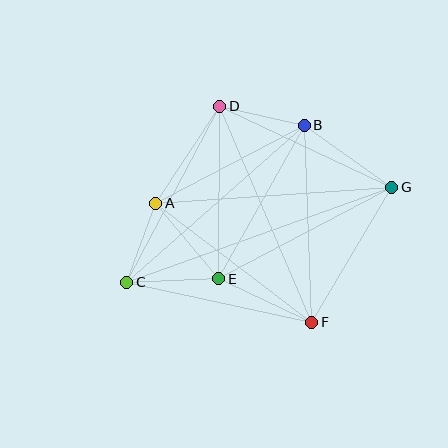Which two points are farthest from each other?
Points C and G are farthest from each other.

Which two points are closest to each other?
Points A and C are closest to each other.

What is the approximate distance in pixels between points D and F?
The distance between D and F is approximately 235 pixels.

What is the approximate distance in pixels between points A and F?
The distance between A and F is approximately 196 pixels.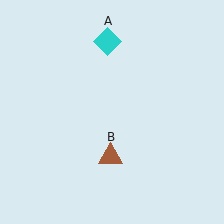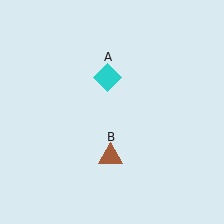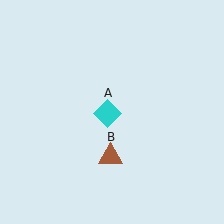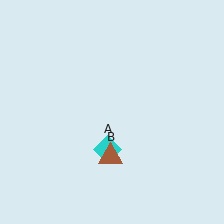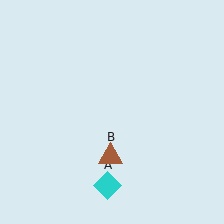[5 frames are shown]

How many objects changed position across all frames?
1 object changed position: cyan diamond (object A).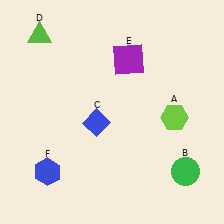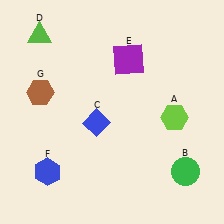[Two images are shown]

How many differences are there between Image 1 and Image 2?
There is 1 difference between the two images.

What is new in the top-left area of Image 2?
A brown hexagon (G) was added in the top-left area of Image 2.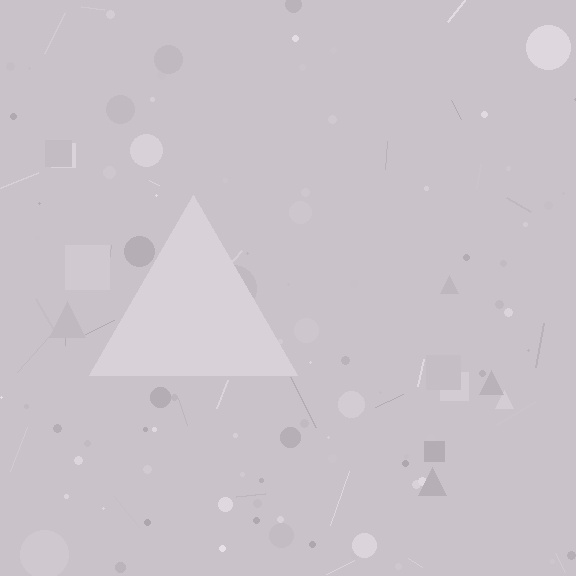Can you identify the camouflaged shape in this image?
The camouflaged shape is a triangle.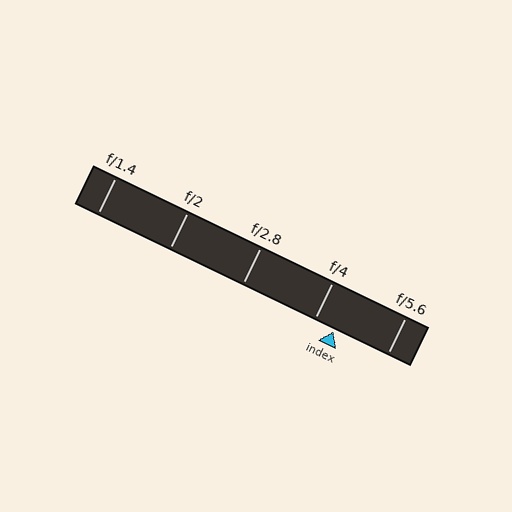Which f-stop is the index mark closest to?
The index mark is closest to f/4.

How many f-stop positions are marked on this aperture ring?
There are 5 f-stop positions marked.